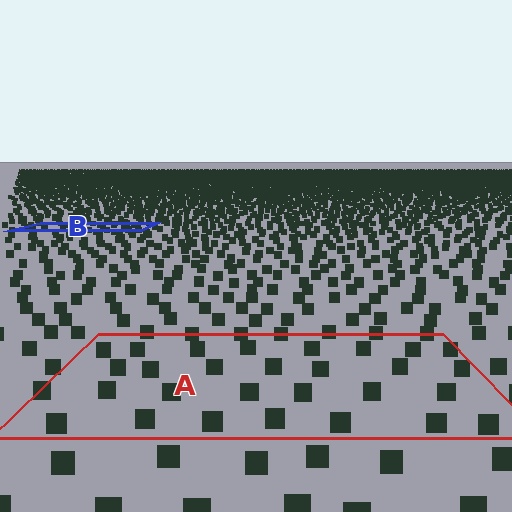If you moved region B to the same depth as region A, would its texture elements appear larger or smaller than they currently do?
They would appear larger. At a closer depth, the same texture elements are projected at a bigger on-screen size.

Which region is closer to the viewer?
Region A is closer. The texture elements there are larger and more spread out.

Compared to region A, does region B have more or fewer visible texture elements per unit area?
Region B has more texture elements per unit area — they are packed more densely because it is farther away.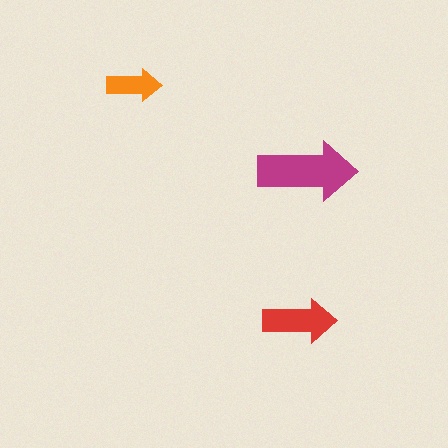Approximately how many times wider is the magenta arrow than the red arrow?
About 1.5 times wider.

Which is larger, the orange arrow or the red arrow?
The red one.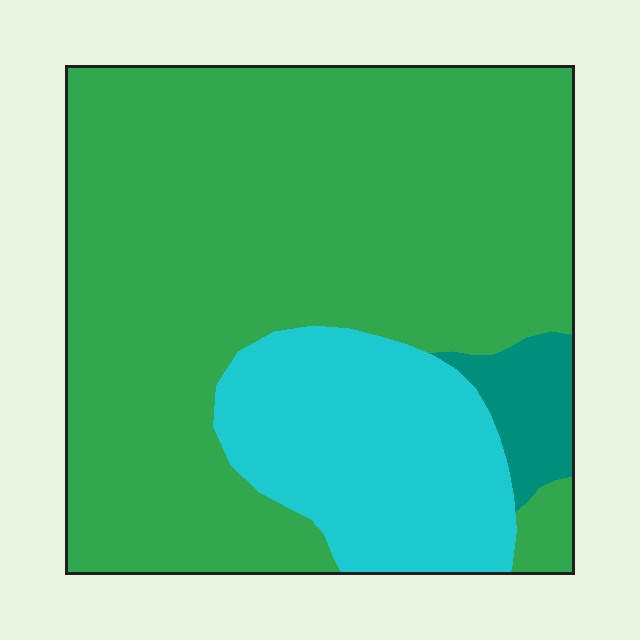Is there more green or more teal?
Green.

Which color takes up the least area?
Teal, at roughly 5%.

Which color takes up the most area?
Green, at roughly 75%.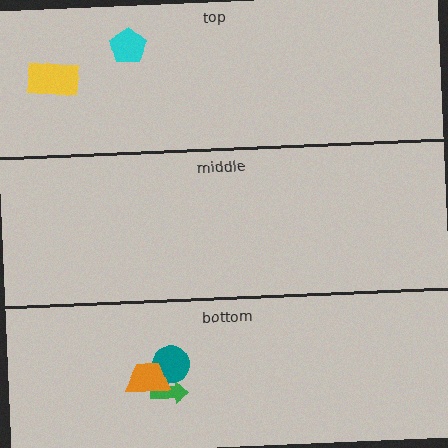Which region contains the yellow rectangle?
The top region.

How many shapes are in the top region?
2.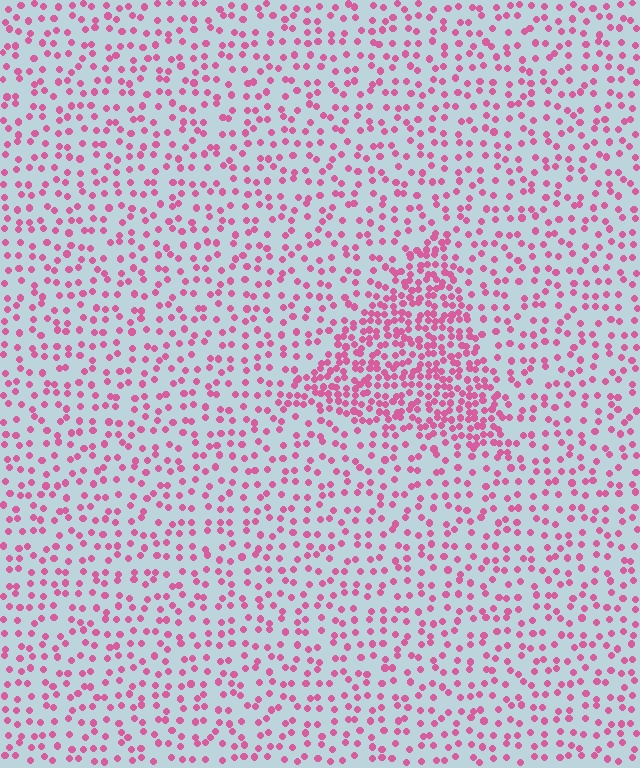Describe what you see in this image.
The image contains small pink elements arranged at two different densities. A triangle-shaped region is visible where the elements are more densely packed than the surrounding area.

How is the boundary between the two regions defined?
The boundary is defined by a change in element density (approximately 2.4x ratio). All elements are the same color, size, and shape.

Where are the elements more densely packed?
The elements are more densely packed inside the triangle boundary.